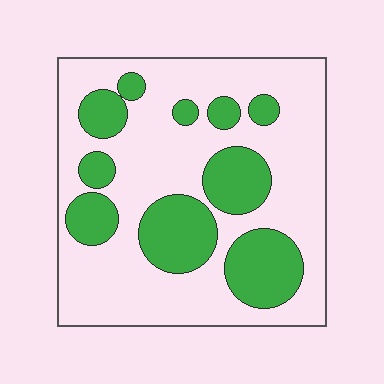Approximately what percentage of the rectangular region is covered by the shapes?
Approximately 30%.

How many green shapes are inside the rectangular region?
10.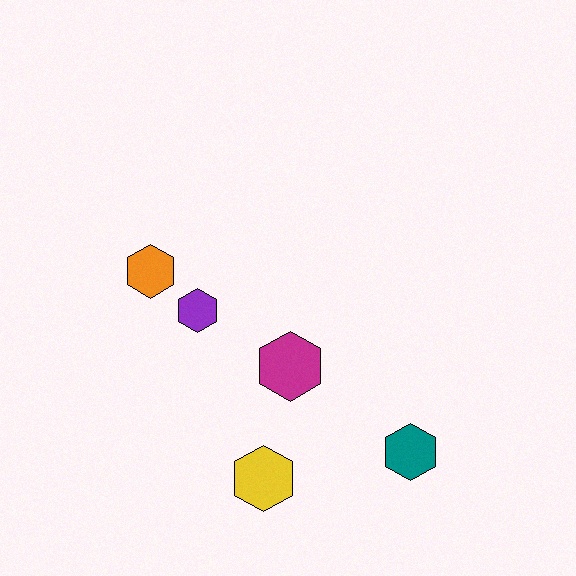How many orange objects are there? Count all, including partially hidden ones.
There is 1 orange object.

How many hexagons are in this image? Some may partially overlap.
There are 5 hexagons.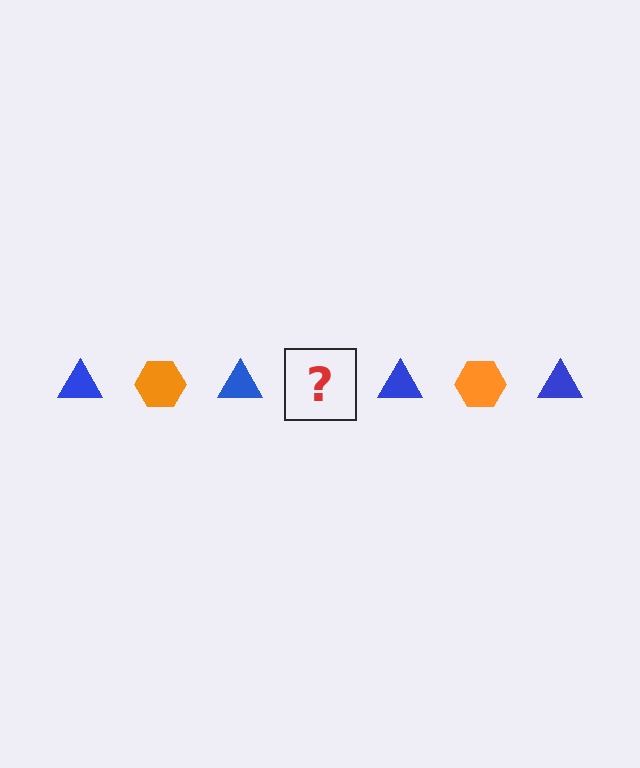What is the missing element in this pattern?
The missing element is an orange hexagon.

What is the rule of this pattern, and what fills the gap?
The rule is that the pattern alternates between blue triangle and orange hexagon. The gap should be filled with an orange hexagon.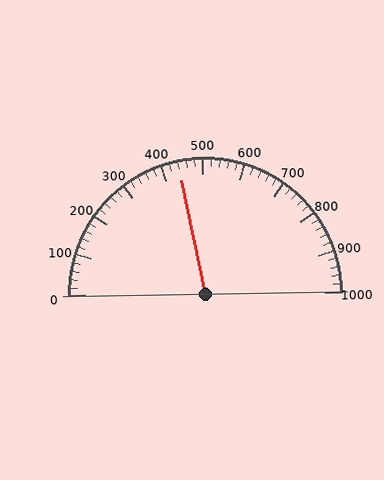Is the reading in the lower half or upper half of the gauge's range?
The reading is in the lower half of the range (0 to 1000).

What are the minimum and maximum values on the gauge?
The gauge ranges from 0 to 1000.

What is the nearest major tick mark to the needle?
The nearest major tick mark is 400.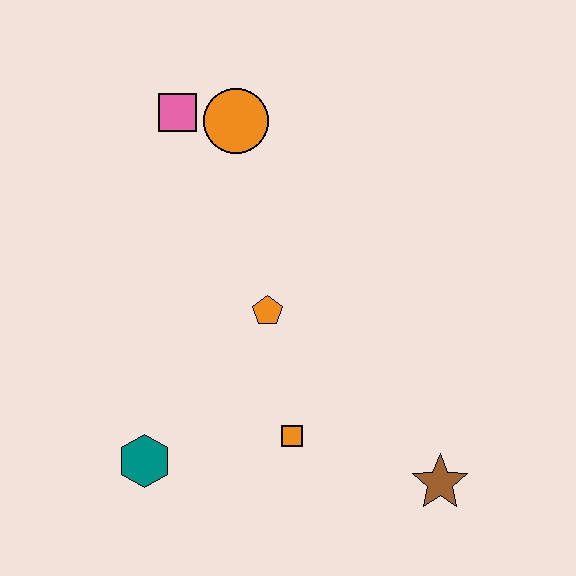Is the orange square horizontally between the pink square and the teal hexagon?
No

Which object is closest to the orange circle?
The pink square is closest to the orange circle.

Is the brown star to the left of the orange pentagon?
No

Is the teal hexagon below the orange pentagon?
Yes